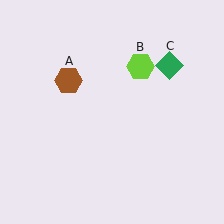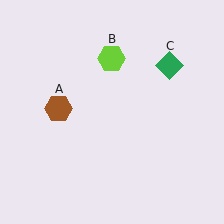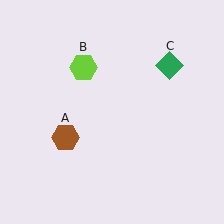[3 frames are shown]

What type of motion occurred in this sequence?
The brown hexagon (object A), lime hexagon (object B) rotated counterclockwise around the center of the scene.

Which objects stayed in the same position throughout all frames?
Green diamond (object C) remained stationary.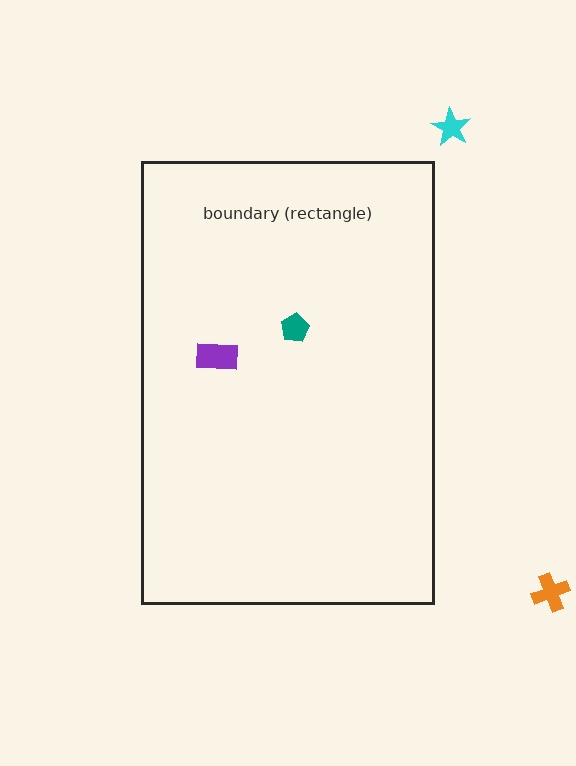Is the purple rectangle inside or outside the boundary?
Inside.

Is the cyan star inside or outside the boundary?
Outside.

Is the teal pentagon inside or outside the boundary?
Inside.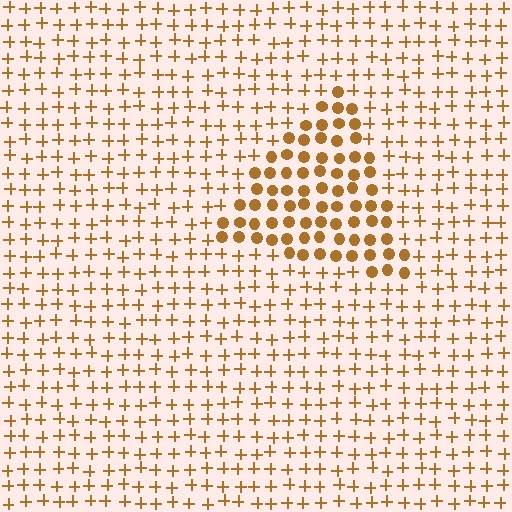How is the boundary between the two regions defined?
The boundary is defined by a change in element shape: circles inside vs. plus signs outside. All elements share the same color and spacing.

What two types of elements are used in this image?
The image uses circles inside the triangle region and plus signs outside it.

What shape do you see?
I see a triangle.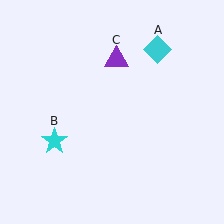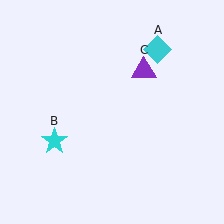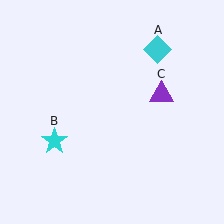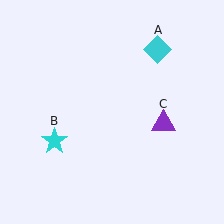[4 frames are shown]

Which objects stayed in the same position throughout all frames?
Cyan diamond (object A) and cyan star (object B) remained stationary.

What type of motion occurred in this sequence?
The purple triangle (object C) rotated clockwise around the center of the scene.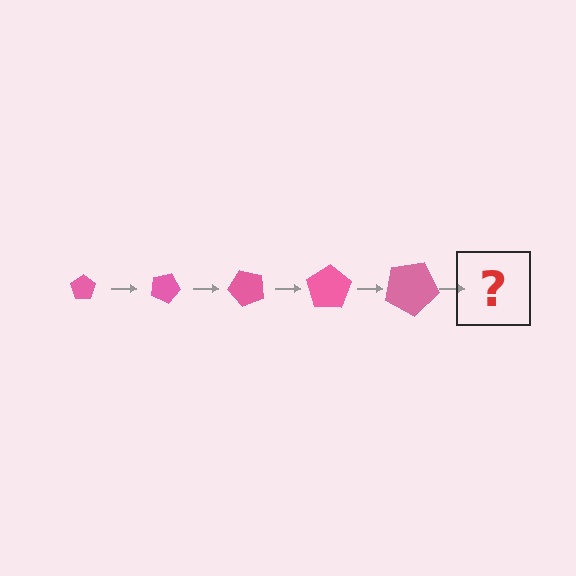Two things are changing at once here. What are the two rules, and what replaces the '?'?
The two rules are that the pentagon grows larger each step and it rotates 25 degrees each step. The '?' should be a pentagon, larger than the previous one and rotated 125 degrees from the start.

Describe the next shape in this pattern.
It should be a pentagon, larger than the previous one and rotated 125 degrees from the start.